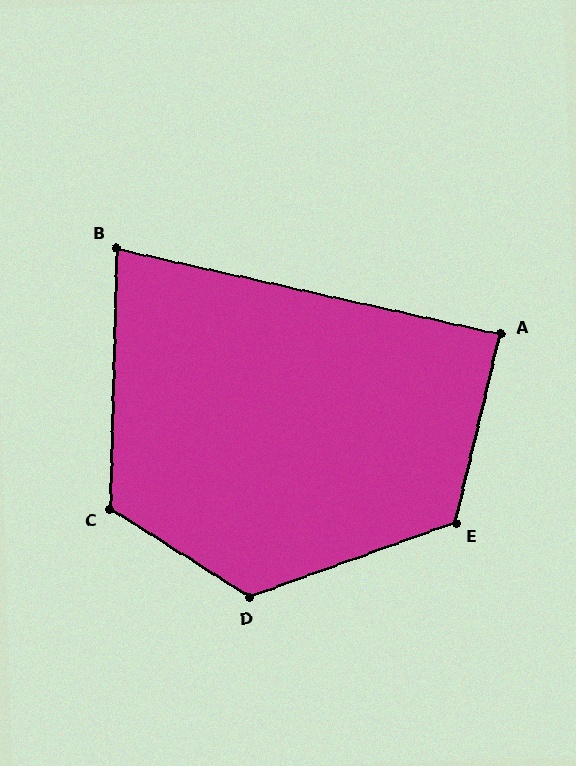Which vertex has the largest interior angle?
D, at approximately 128 degrees.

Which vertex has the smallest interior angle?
B, at approximately 79 degrees.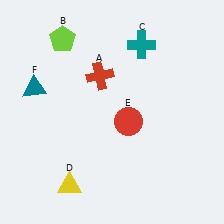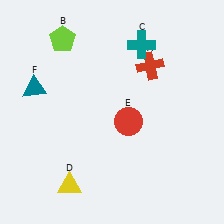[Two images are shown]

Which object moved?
The red cross (A) moved right.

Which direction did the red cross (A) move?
The red cross (A) moved right.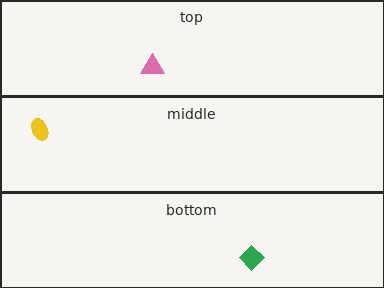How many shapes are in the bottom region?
1.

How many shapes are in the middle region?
1.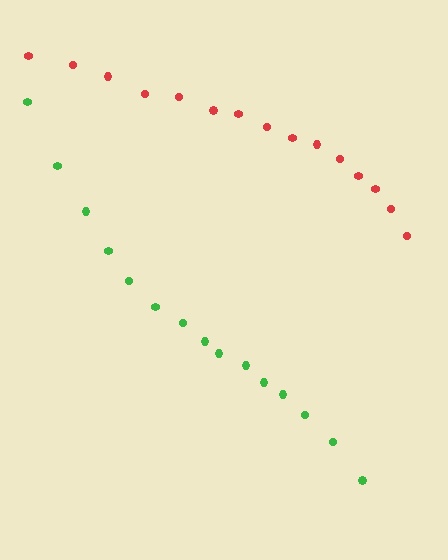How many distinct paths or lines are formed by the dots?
There are 2 distinct paths.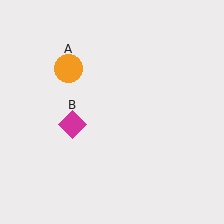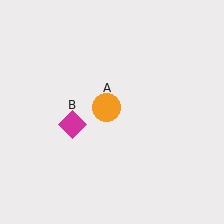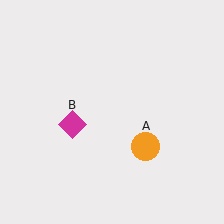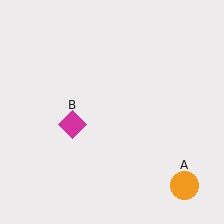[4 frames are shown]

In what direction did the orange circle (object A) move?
The orange circle (object A) moved down and to the right.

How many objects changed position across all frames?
1 object changed position: orange circle (object A).